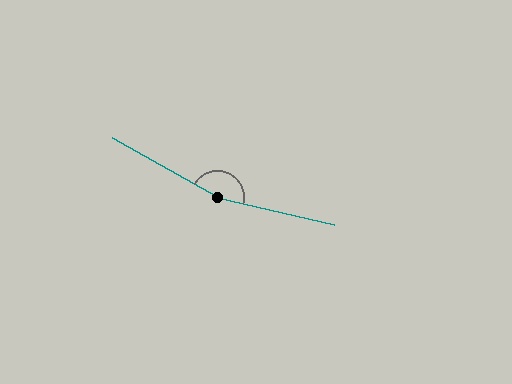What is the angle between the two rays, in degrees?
Approximately 164 degrees.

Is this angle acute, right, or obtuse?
It is obtuse.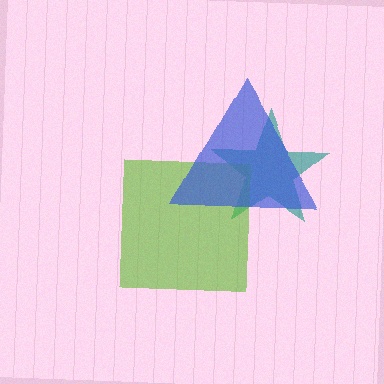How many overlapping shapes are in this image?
There are 3 overlapping shapes in the image.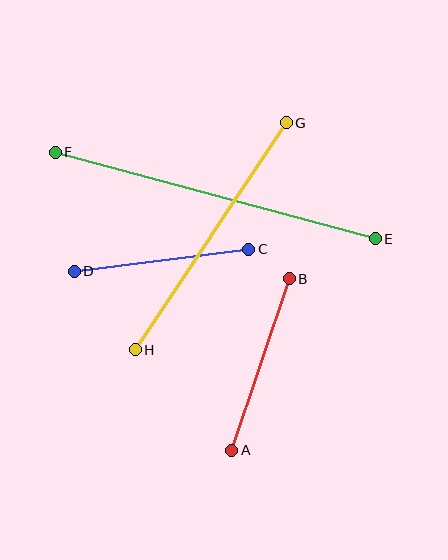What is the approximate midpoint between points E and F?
The midpoint is at approximately (215, 196) pixels.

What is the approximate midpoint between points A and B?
The midpoint is at approximately (261, 365) pixels.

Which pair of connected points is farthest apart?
Points E and F are farthest apart.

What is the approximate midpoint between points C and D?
The midpoint is at approximately (161, 260) pixels.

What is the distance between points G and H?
The distance is approximately 273 pixels.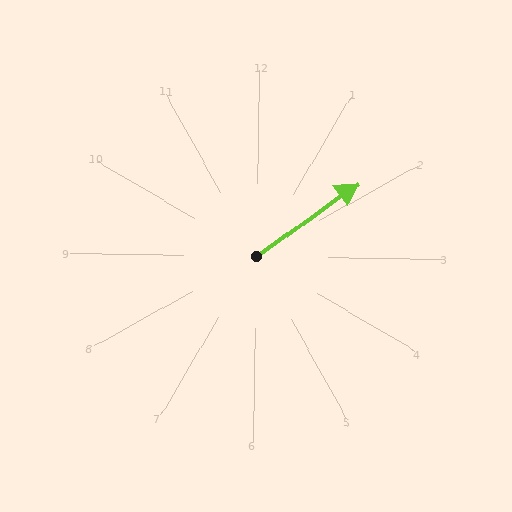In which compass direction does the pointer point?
Northeast.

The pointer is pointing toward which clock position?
Roughly 2 o'clock.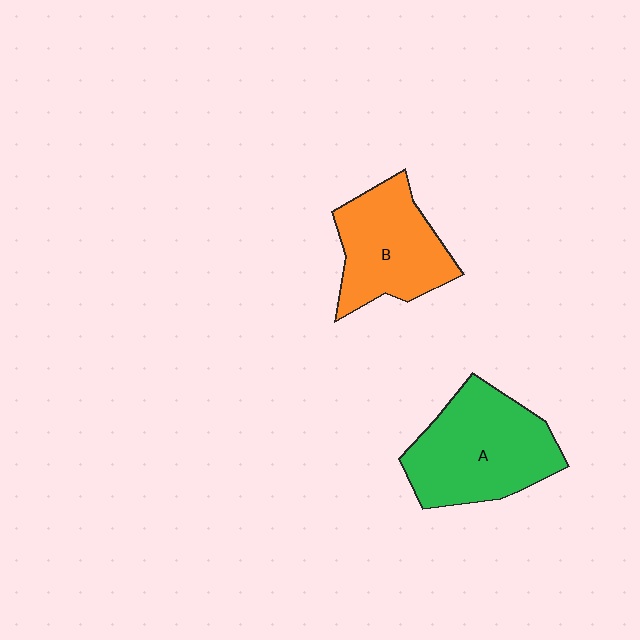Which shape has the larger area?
Shape A (green).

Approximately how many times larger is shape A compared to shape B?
Approximately 1.2 times.